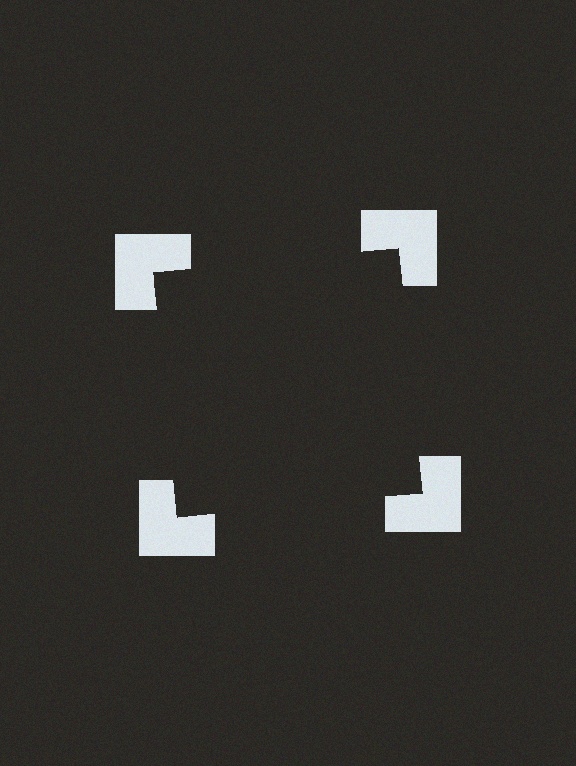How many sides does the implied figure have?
4 sides.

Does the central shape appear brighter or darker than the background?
It typically appears slightly darker than the background, even though no actual brightness change is drawn.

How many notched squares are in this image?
There are 4 — one at each vertex of the illusory square.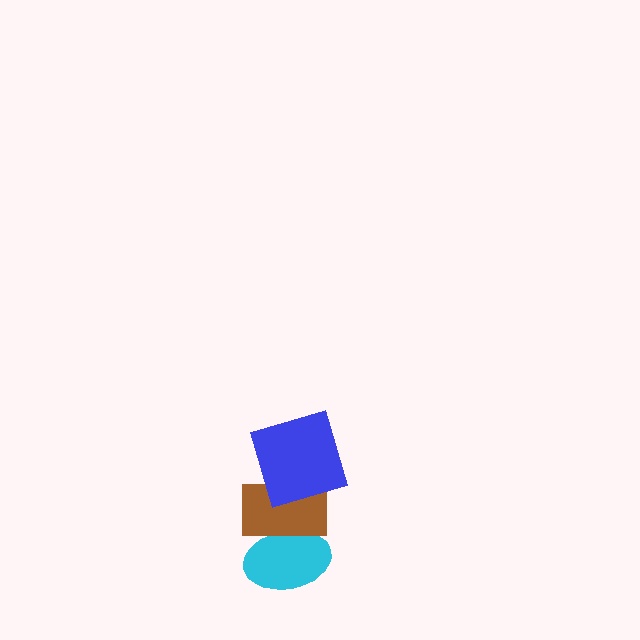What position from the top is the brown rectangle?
The brown rectangle is 2nd from the top.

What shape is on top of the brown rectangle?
The blue square is on top of the brown rectangle.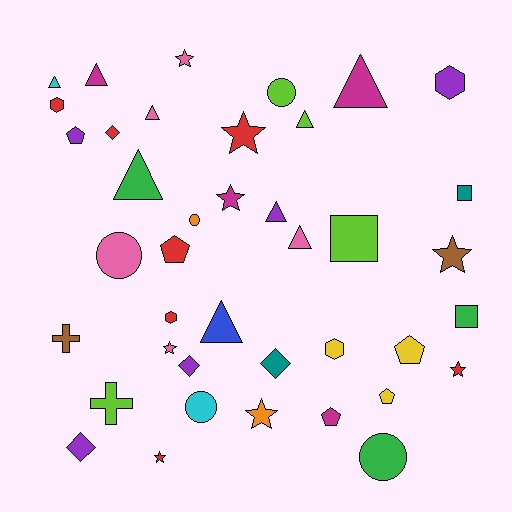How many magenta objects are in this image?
There are 4 magenta objects.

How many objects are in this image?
There are 40 objects.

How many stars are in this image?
There are 8 stars.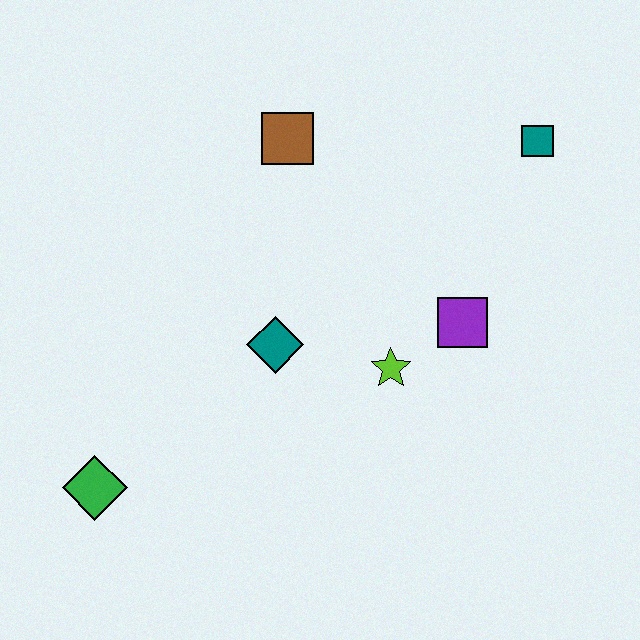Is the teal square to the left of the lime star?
No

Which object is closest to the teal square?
The purple square is closest to the teal square.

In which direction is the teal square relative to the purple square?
The teal square is above the purple square.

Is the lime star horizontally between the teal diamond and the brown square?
No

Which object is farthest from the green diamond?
The teal square is farthest from the green diamond.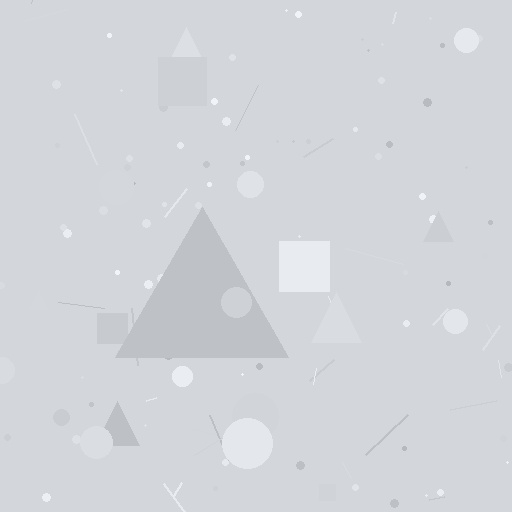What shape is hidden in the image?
A triangle is hidden in the image.